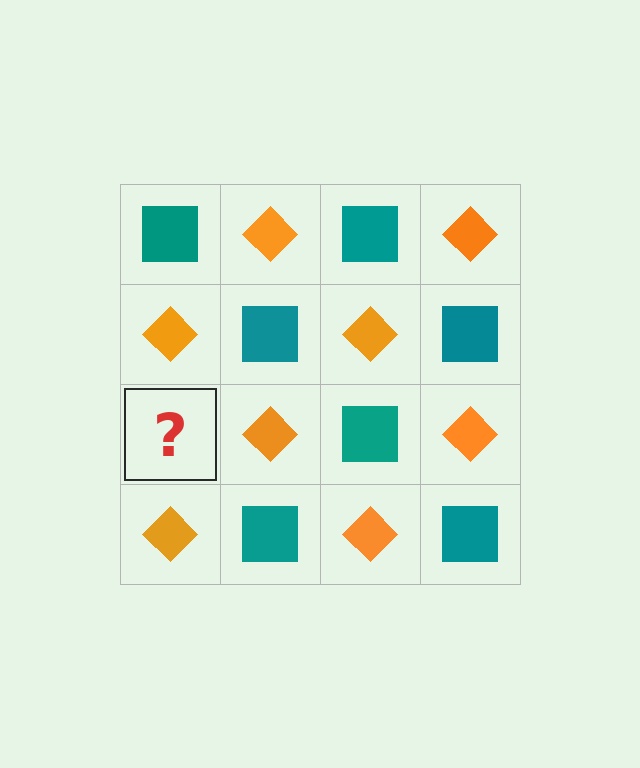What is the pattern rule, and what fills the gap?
The rule is that it alternates teal square and orange diamond in a checkerboard pattern. The gap should be filled with a teal square.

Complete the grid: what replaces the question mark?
The question mark should be replaced with a teal square.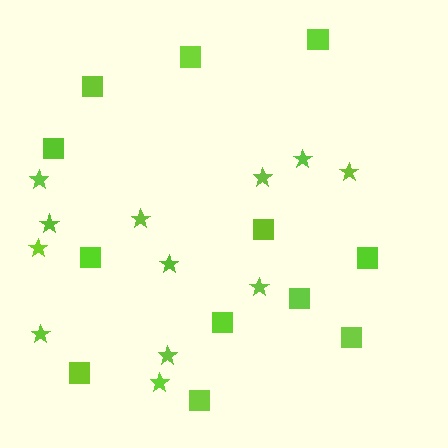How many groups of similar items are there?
There are 2 groups: one group of squares (12) and one group of stars (12).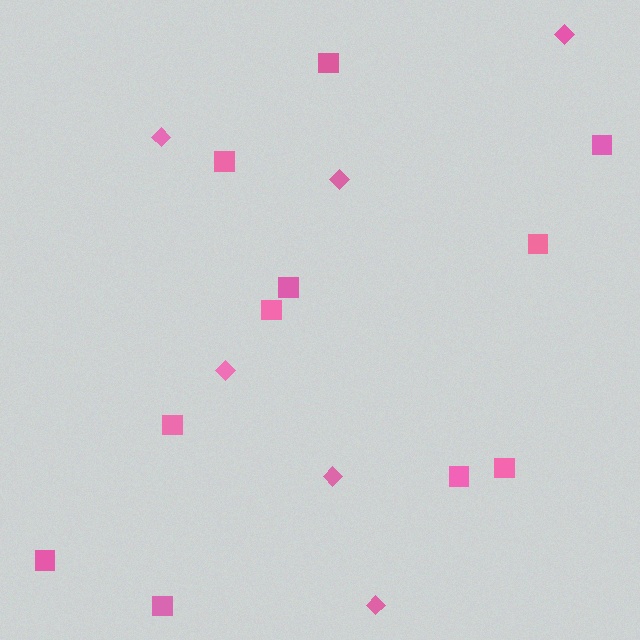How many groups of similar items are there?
There are 2 groups: one group of squares (11) and one group of diamonds (6).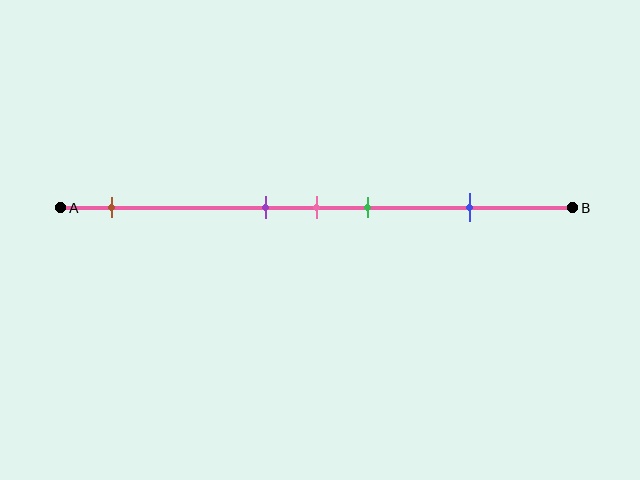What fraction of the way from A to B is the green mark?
The green mark is approximately 60% (0.6) of the way from A to B.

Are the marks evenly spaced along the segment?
No, the marks are not evenly spaced.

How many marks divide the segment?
There are 5 marks dividing the segment.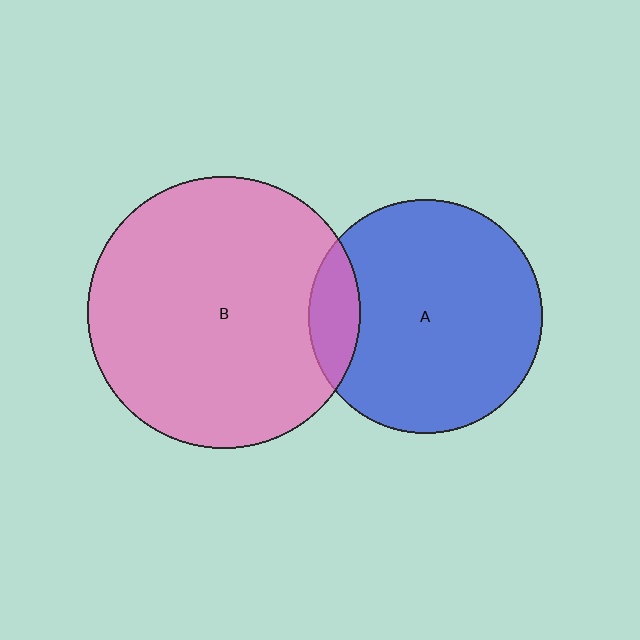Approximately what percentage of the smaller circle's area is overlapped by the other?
Approximately 15%.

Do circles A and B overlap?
Yes.